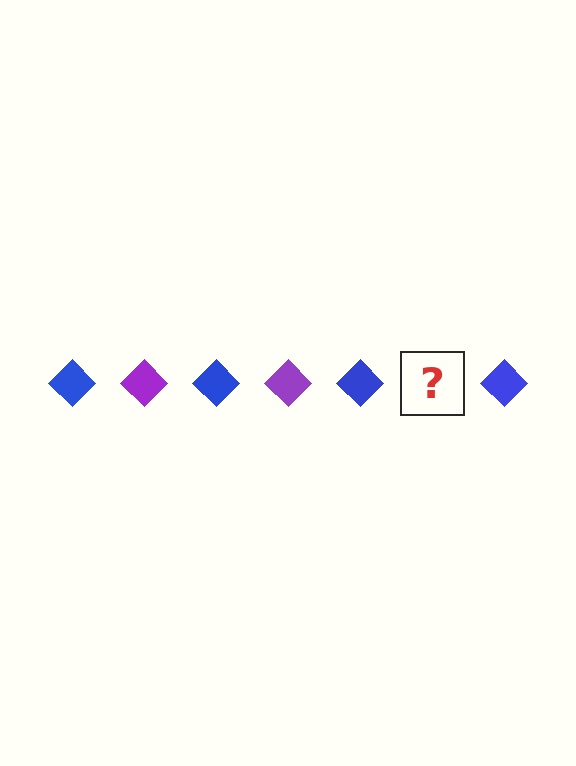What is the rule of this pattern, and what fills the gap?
The rule is that the pattern cycles through blue, purple diamonds. The gap should be filled with a purple diamond.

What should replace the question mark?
The question mark should be replaced with a purple diamond.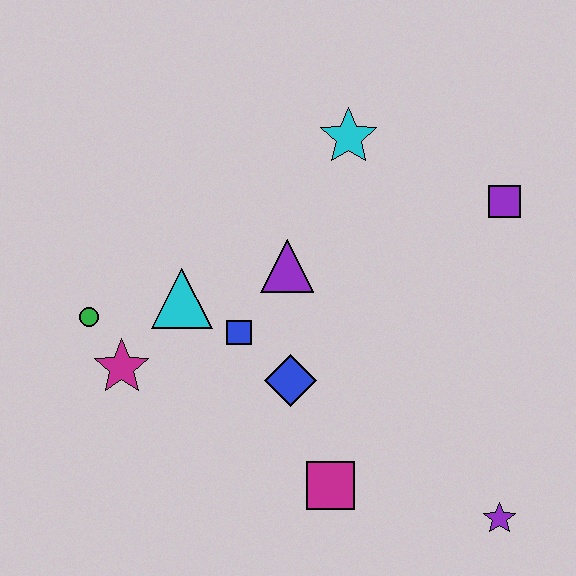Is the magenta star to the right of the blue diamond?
No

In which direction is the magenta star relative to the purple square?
The magenta star is to the left of the purple square.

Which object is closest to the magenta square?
The blue diamond is closest to the magenta square.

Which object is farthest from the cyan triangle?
The purple star is farthest from the cyan triangle.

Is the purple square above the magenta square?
Yes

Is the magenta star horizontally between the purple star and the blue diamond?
No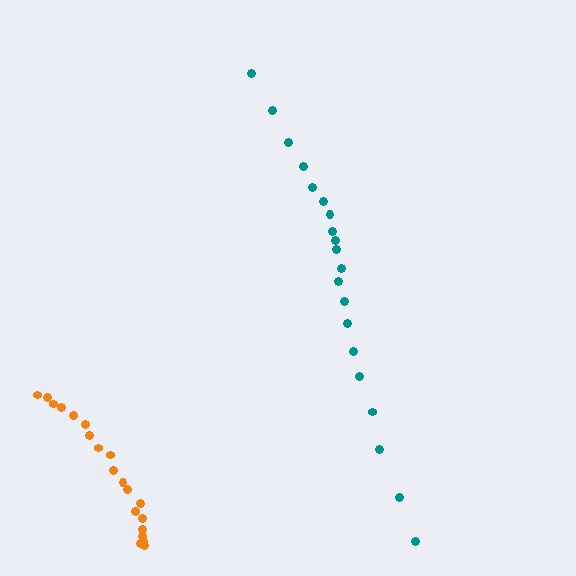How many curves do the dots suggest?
There are 2 distinct paths.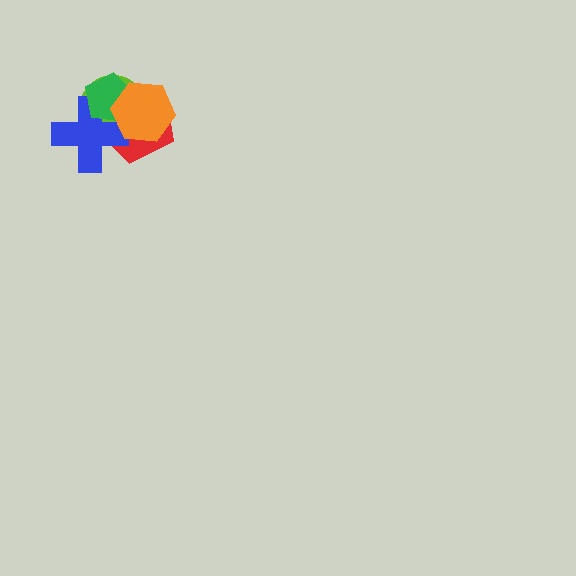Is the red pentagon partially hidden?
Yes, it is partially covered by another shape.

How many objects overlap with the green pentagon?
4 objects overlap with the green pentagon.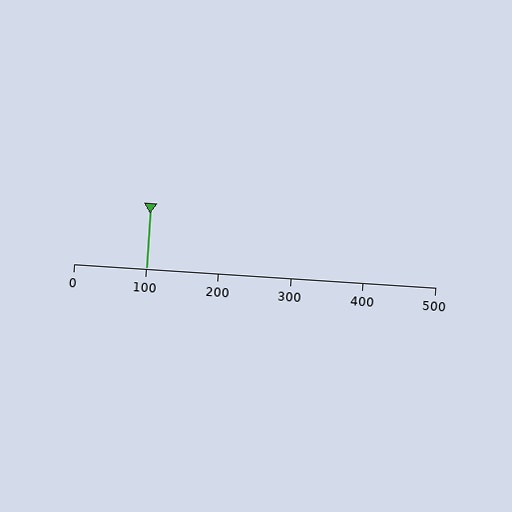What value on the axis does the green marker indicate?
The marker indicates approximately 100.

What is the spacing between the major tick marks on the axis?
The major ticks are spaced 100 apart.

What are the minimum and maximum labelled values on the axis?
The axis runs from 0 to 500.